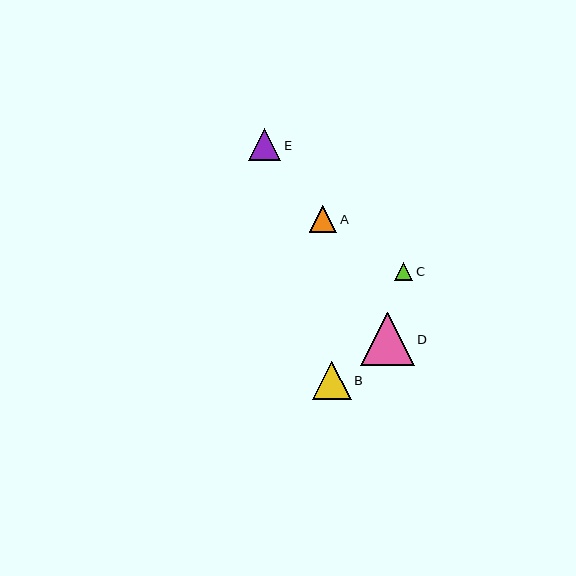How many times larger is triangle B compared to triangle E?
Triangle B is approximately 1.2 times the size of triangle E.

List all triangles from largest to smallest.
From largest to smallest: D, B, E, A, C.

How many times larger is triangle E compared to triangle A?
Triangle E is approximately 1.2 times the size of triangle A.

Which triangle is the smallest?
Triangle C is the smallest with a size of approximately 18 pixels.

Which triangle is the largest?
Triangle D is the largest with a size of approximately 54 pixels.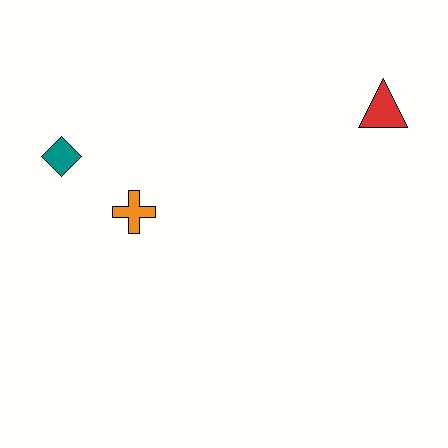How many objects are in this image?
There are 3 objects.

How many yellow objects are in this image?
There are no yellow objects.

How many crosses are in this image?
There is 1 cross.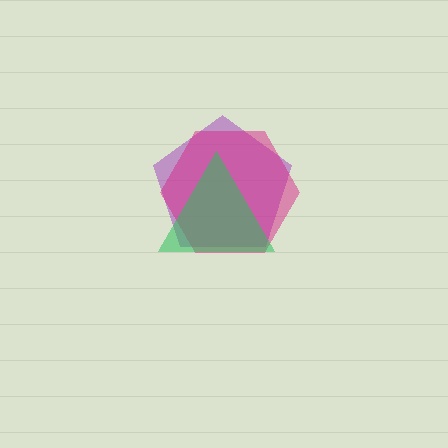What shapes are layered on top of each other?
The layered shapes are: a purple pentagon, a magenta hexagon, a green triangle.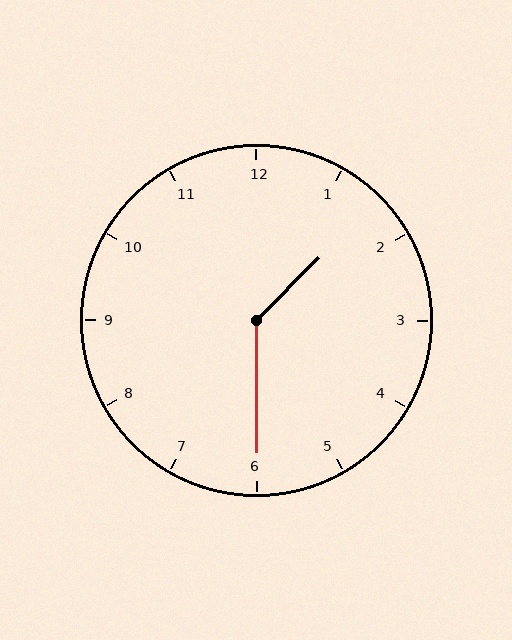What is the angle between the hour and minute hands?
Approximately 135 degrees.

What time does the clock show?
1:30.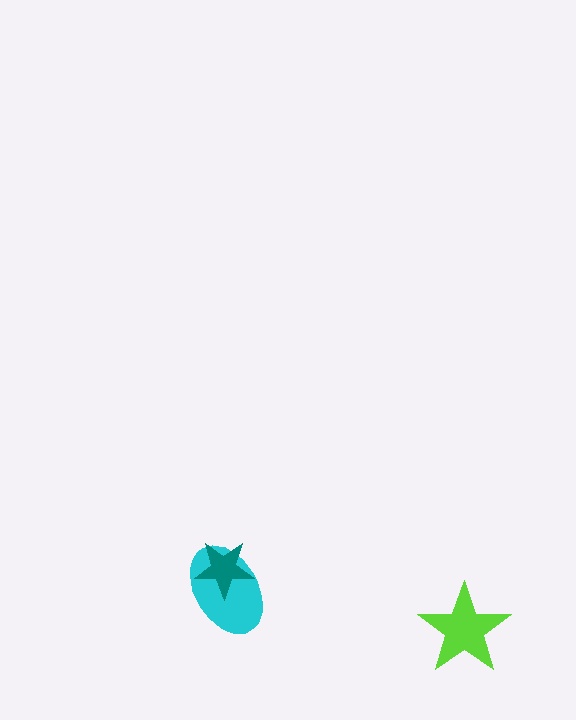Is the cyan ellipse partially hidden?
Yes, it is partially covered by another shape.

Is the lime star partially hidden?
No, no other shape covers it.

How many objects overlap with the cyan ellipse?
1 object overlaps with the cyan ellipse.